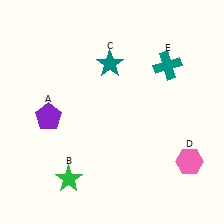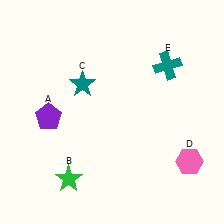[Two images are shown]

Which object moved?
The teal star (C) moved left.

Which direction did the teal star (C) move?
The teal star (C) moved left.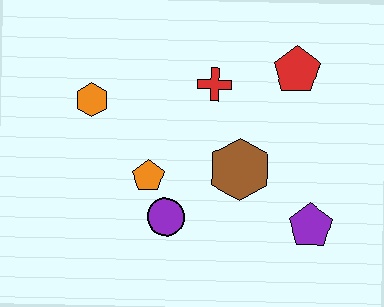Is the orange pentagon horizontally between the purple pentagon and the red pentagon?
No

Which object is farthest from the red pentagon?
The orange hexagon is farthest from the red pentagon.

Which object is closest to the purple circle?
The orange pentagon is closest to the purple circle.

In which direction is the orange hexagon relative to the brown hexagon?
The orange hexagon is to the left of the brown hexagon.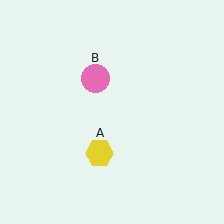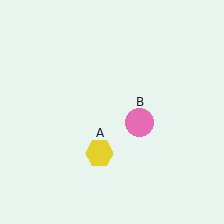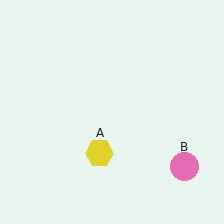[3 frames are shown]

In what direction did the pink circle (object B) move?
The pink circle (object B) moved down and to the right.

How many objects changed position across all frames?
1 object changed position: pink circle (object B).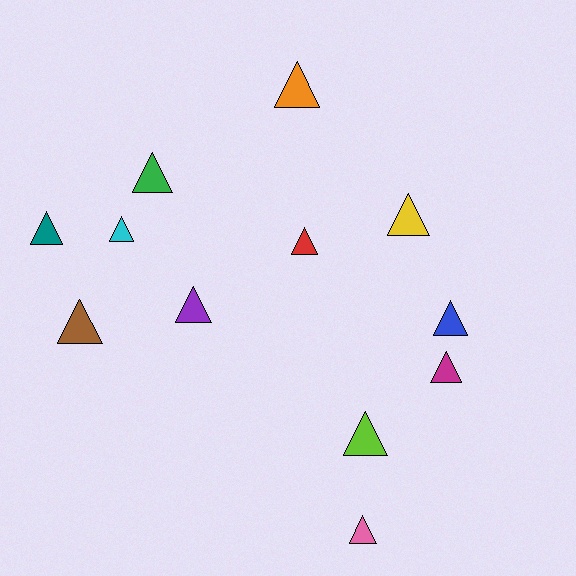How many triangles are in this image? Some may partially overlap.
There are 12 triangles.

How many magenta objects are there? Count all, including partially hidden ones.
There is 1 magenta object.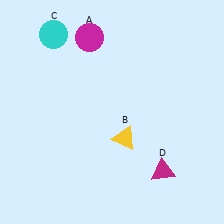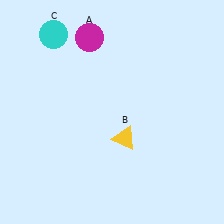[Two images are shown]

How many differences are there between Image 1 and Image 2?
There is 1 difference between the two images.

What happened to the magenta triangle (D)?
The magenta triangle (D) was removed in Image 2. It was in the bottom-right area of Image 1.